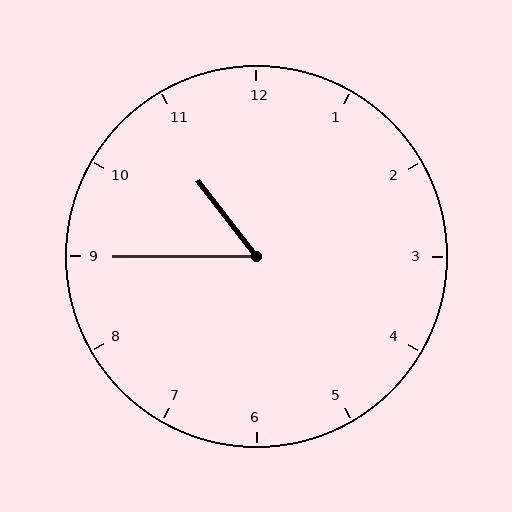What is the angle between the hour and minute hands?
Approximately 52 degrees.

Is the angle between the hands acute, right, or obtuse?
It is acute.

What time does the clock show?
10:45.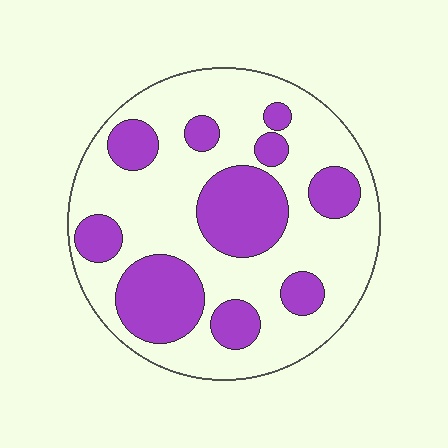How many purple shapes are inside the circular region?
10.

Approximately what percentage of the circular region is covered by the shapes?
Approximately 35%.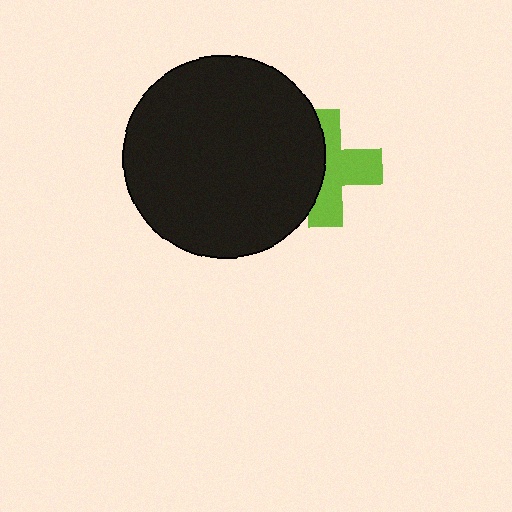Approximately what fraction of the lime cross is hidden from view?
Roughly 43% of the lime cross is hidden behind the black circle.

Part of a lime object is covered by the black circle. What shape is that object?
It is a cross.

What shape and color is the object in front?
The object in front is a black circle.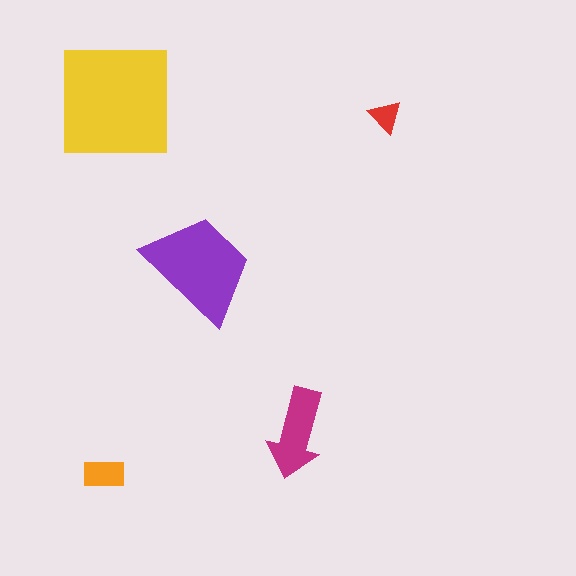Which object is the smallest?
The red triangle.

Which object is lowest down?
The orange rectangle is bottommost.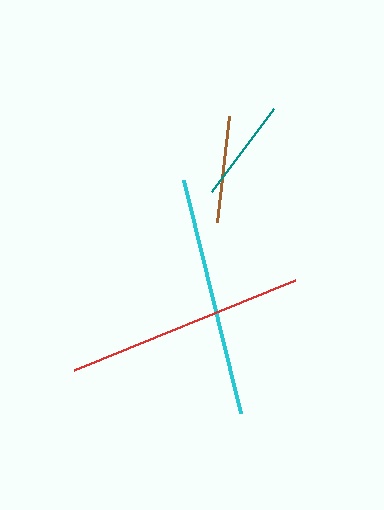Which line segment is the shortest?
The teal line is the shortest at approximately 104 pixels.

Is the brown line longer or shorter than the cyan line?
The cyan line is longer than the brown line.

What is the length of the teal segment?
The teal segment is approximately 104 pixels long.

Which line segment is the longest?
The cyan line is the longest at approximately 240 pixels.